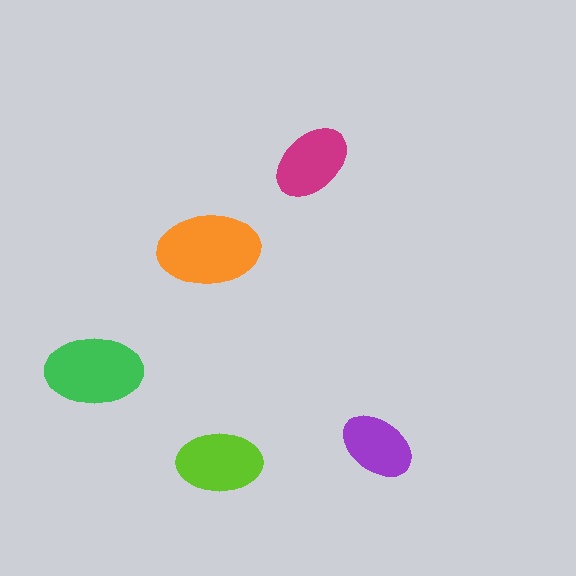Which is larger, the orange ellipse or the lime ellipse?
The orange one.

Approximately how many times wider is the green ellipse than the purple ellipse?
About 1.5 times wider.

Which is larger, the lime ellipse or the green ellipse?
The green one.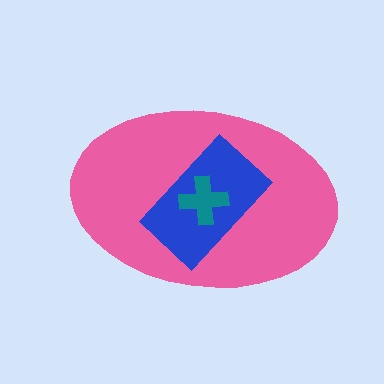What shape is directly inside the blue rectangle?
The teal cross.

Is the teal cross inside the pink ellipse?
Yes.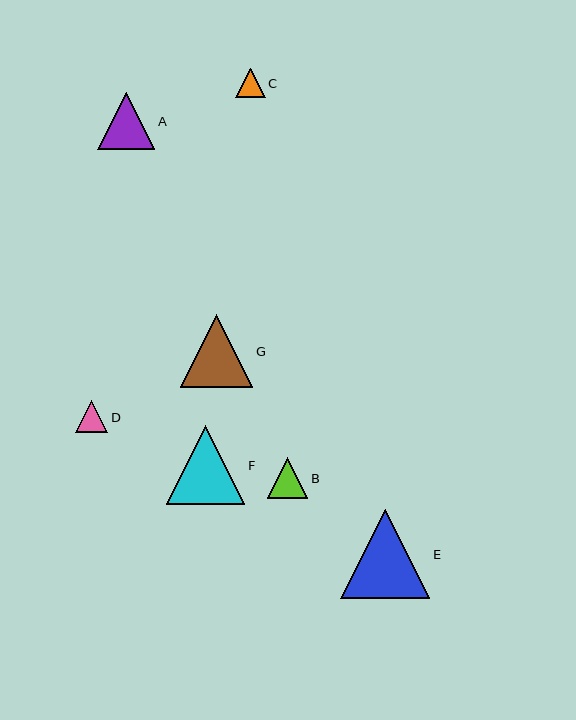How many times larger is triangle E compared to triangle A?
Triangle E is approximately 1.6 times the size of triangle A.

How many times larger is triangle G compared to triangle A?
Triangle G is approximately 1.3 times the size of triangle A.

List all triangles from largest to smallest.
From largest to smallest: E, F, G, A, B, D, C.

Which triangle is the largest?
Triangle E is the largest with a size of approximately 89 pixels.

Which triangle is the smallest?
Triangle C is the smallest with a size of approximately 30 pixels.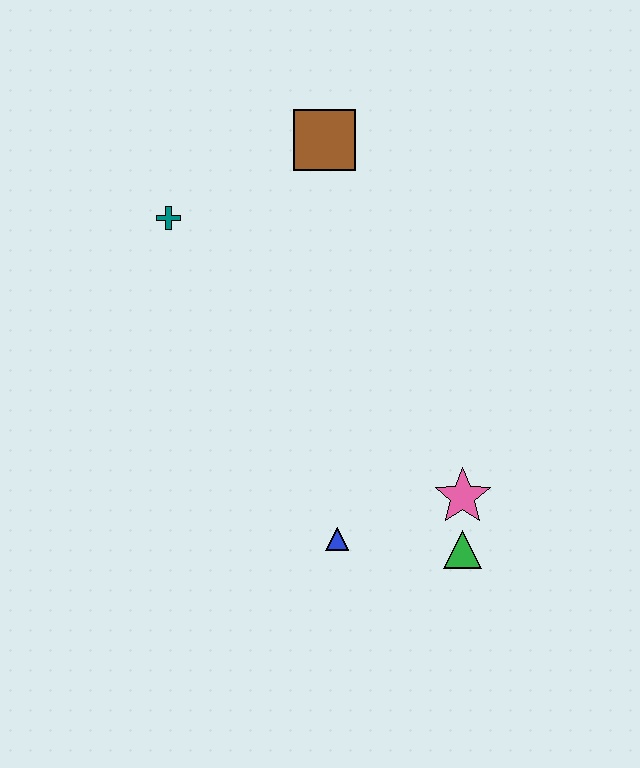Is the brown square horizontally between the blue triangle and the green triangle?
No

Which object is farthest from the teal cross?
The green triangle is farthest from the teal cross.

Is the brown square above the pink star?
Yes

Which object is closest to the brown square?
The teal cross is closest to the brown square.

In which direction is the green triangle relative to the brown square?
The green triangle is below the brown square.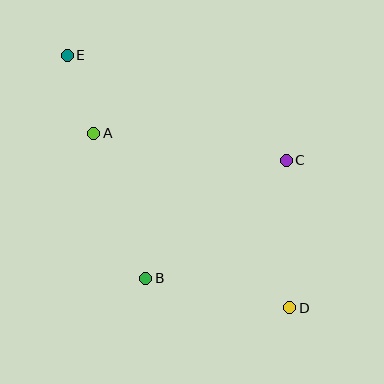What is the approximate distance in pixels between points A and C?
The distance between A and C is approximately 194 pixels.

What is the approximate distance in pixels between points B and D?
The distance between B and D is approximately 147 pixels.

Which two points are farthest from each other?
Points D and E are farthest from each other.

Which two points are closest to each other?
Points A and E are closest to each other.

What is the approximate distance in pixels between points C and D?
The distance between C and D is approximately 148 pixels.